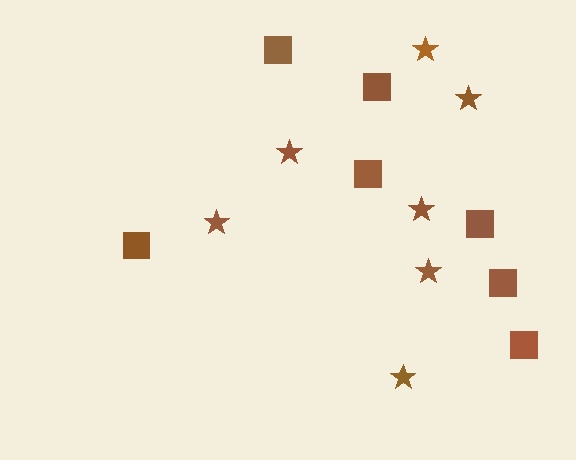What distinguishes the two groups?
There are 2 groups: one group of squares (7) and one group of stars (7).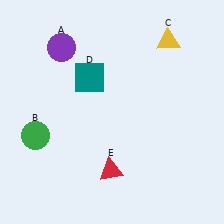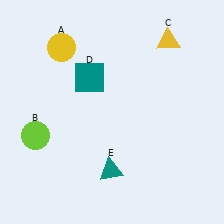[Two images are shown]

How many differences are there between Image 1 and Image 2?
There are 3 differences between the two images.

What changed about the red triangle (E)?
In Image 1, E is red. In Image 2, it changed to teal.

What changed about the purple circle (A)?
In Image 1, A is purple. In Image 2, it changed to yellow.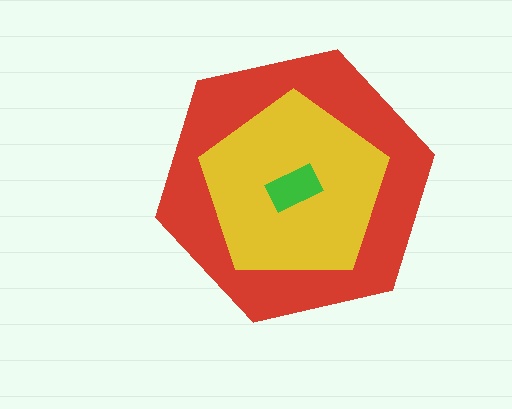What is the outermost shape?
The red hexagon.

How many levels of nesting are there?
3.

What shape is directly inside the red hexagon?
The yellow pentagon.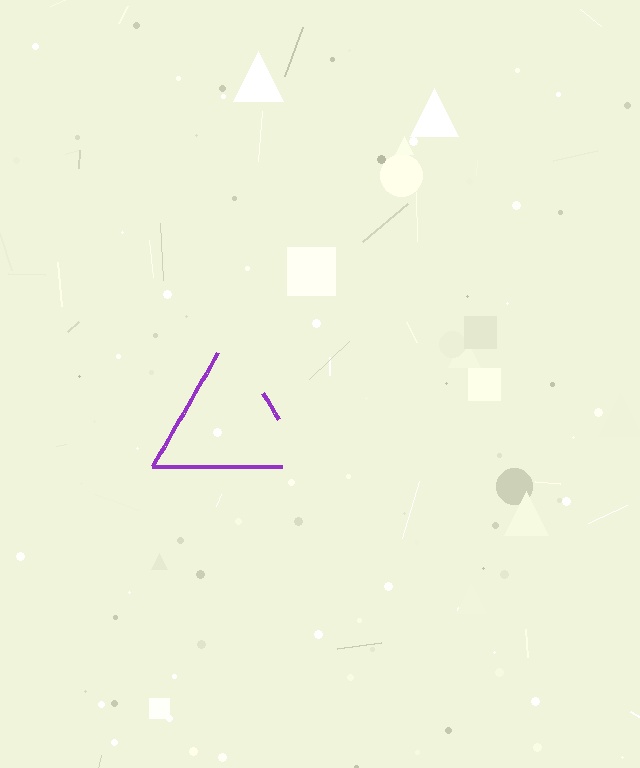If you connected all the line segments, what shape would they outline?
They would outline a triangle.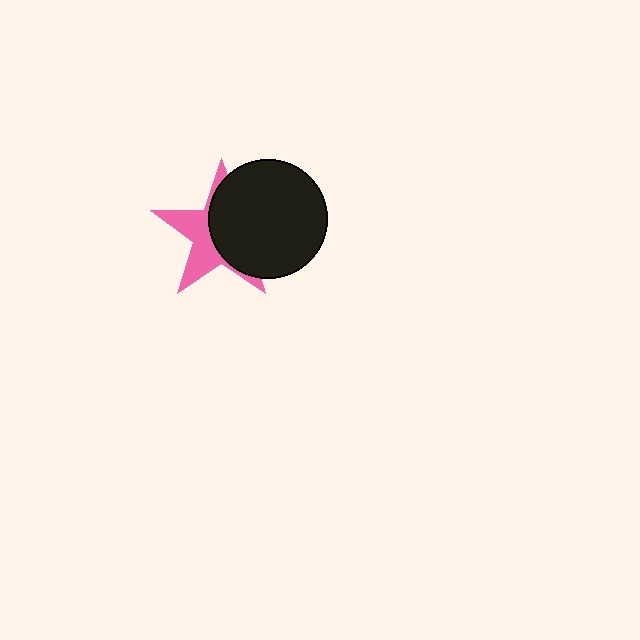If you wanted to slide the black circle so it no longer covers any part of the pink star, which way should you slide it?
Slide it right — that is the most direct way to separate the two shapes.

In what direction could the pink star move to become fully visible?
The pink star could move left. That would shift it out from behind the black circle entirely.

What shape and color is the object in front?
The object in front is a black circle.